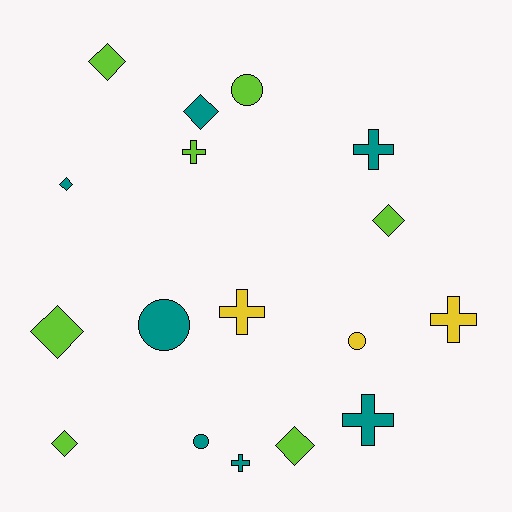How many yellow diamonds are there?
There are no yellow diamonds.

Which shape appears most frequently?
Diamond, with 7 objects.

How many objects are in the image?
There are 17 objects.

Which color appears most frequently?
Teal, with 7 objects.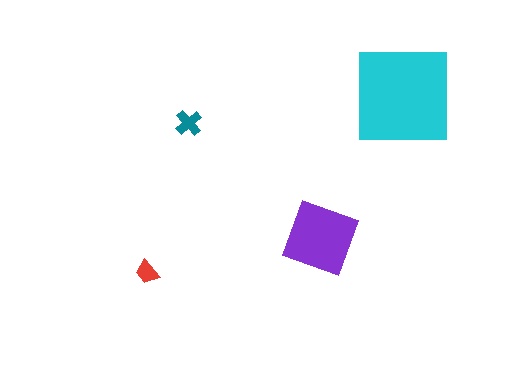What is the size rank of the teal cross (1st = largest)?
3rd.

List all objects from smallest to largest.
The red trapezoid, the teal cross, the purple diamond, the cyan square.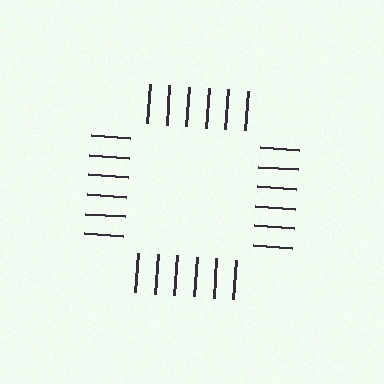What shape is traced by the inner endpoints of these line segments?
An illusory square — the line segments terminate on its edges but no continuous stroke is drawn.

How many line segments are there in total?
24 — 6 along each of the 4 edges.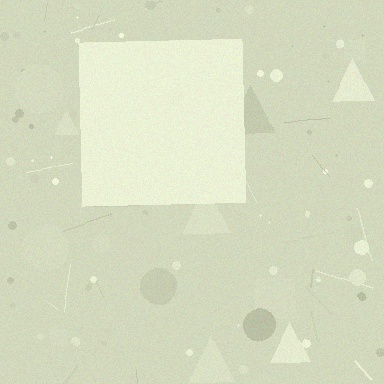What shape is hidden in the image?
A square is hidden in the image.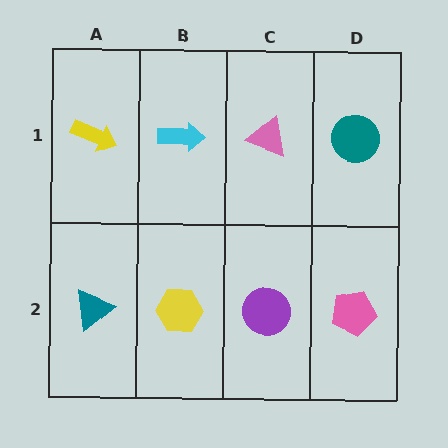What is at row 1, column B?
A cyan arrow.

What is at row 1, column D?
A teal circle.